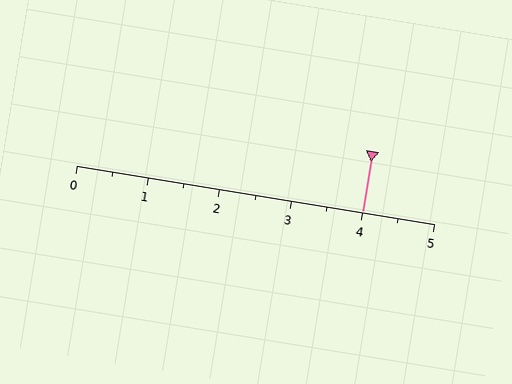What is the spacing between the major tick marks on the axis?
The major ticks are spaced 1 apart.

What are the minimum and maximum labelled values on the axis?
The axis runs from 0 to 5.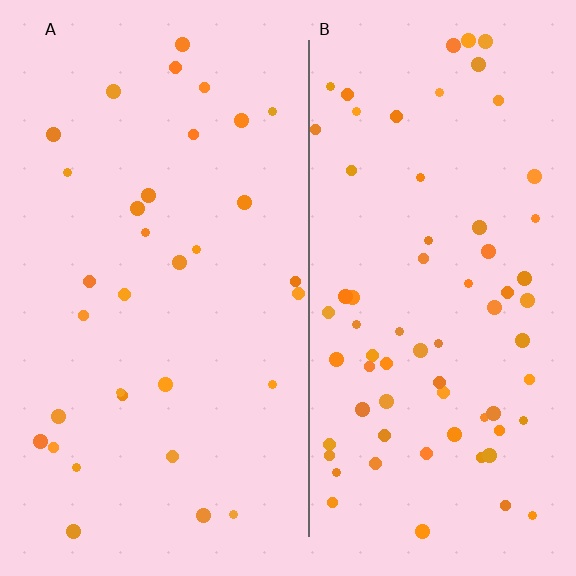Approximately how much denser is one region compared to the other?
Approximately 2.2× — region B over region A.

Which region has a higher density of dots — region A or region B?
B (the right).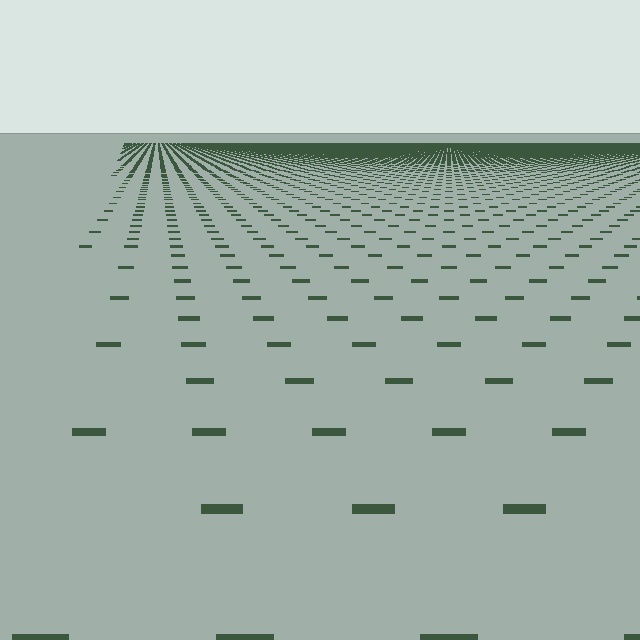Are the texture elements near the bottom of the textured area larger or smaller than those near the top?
Larger. Near the bottom, elements are closer to the viewer and appear at a bigger on-screen size.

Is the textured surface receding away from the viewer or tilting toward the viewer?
The surface is receding away from the viewer. Texture elements get smaller and denser toward the top.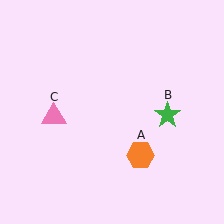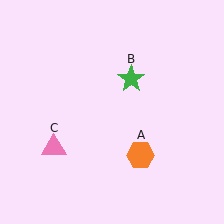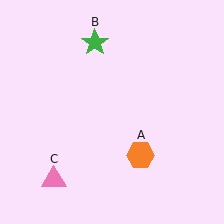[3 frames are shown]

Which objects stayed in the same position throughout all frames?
Orange hexagon (object A) remained stationary.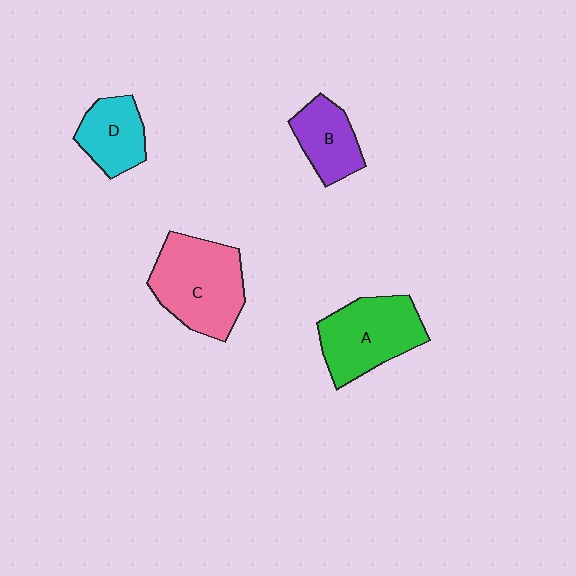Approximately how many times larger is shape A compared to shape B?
Approximately 1.6 times.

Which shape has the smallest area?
Shape B (purple).